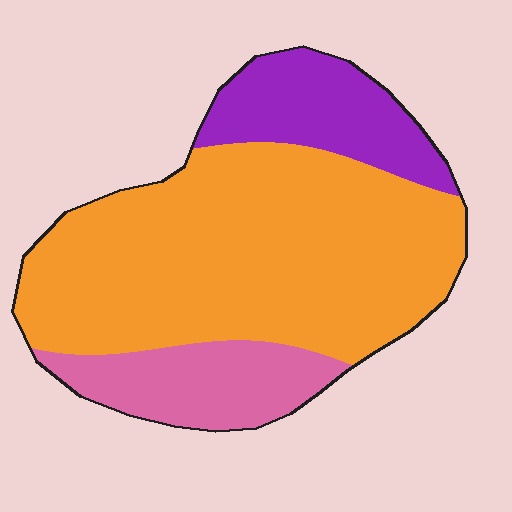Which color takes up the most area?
Orange, at roughly 65%.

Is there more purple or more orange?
Orange.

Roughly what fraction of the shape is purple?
Purple takes up about one sixth (1/6) of the shape.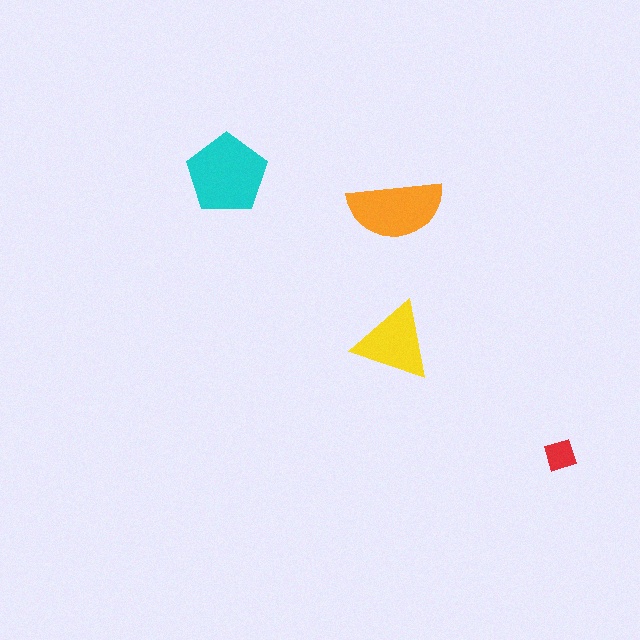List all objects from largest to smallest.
The cyan pentagon, the orange semicircle, the yellow triangle, the red square.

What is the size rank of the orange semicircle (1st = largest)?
2nd.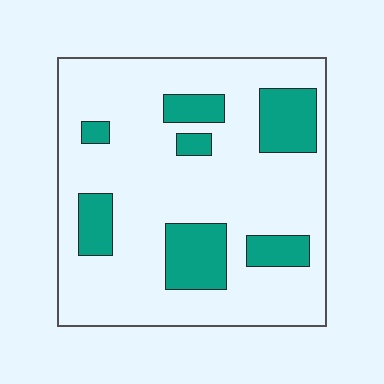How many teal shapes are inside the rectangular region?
7.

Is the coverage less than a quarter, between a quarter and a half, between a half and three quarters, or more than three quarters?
Less than a quarter.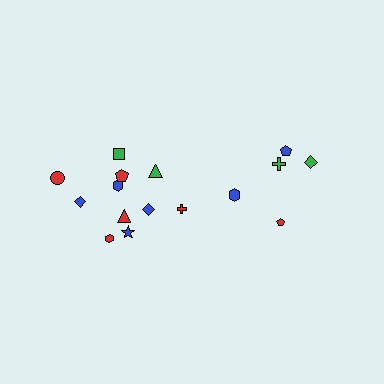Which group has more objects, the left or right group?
The left group.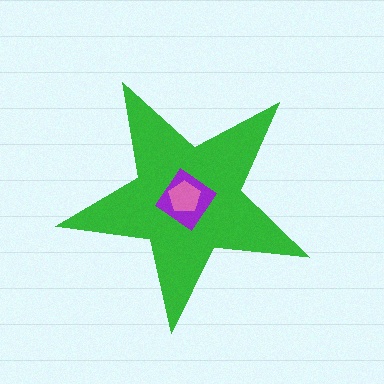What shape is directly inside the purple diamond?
The pink pentagon.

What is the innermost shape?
The pink pentagon.